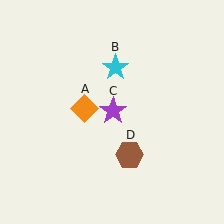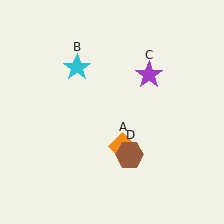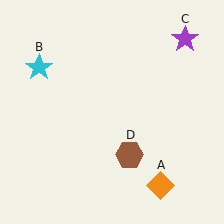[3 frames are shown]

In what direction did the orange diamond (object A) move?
The orange diamond (object A) moved down and to the right.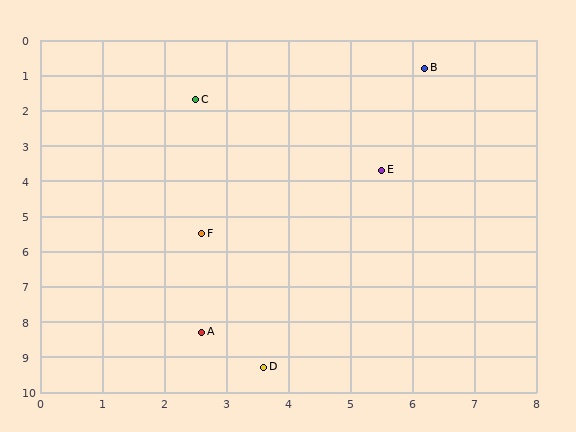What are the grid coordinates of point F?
Point F is at approximately (2.6, 5.5).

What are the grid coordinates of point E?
Point E is at approximately (5.5, 3.7).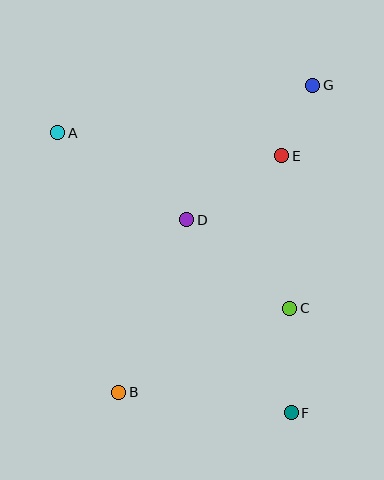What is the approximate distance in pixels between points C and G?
The distance between C and G is approximately 224 pixels.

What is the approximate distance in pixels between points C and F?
The distance between C and F is approximately 105 pixels.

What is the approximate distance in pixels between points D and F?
The distance between D and F is approximately 219 pixels.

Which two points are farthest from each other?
Points A and F are farthest from each other.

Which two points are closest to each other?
Points E and G are closest to each other.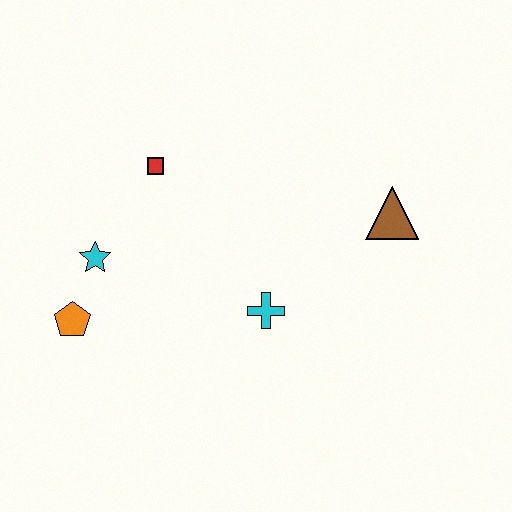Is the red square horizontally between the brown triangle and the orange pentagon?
Yes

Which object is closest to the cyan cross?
The brown triangle is closest to the cyan cross.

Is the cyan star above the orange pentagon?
Yes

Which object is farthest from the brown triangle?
The orange pentagon is farthest from the brown triangle.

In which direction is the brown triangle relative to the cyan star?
The brown triangle is to the right of the cyan star.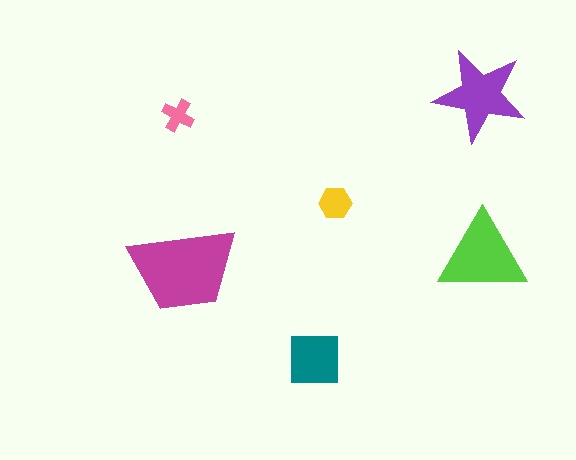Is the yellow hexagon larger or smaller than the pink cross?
Larger.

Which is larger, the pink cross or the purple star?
The purple star.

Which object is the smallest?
The pink cross.